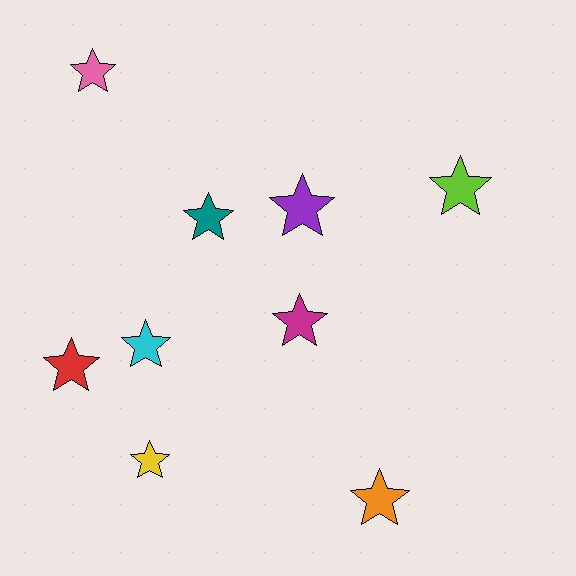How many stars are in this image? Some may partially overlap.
There are 9 stars.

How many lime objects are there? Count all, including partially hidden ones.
There is 1 lime object.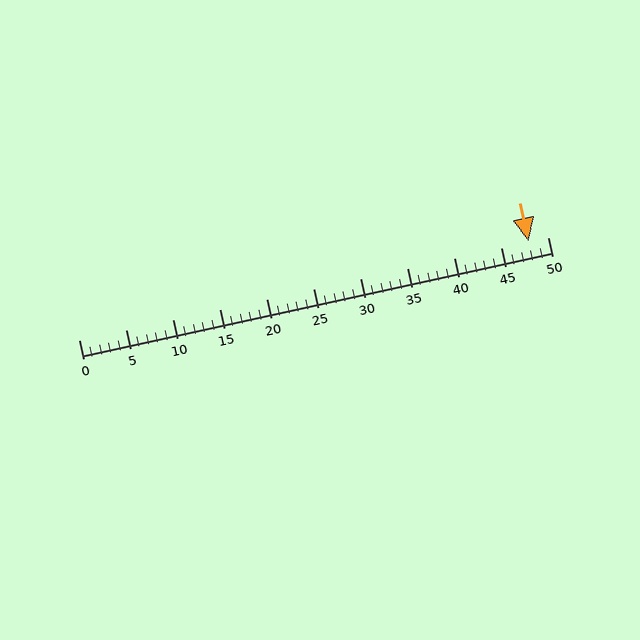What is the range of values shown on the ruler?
The ruler shows values from 0 to 50.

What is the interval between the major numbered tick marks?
The major tick marks are spaced 5 units apart.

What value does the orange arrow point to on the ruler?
The orange arrow points to approximately 48.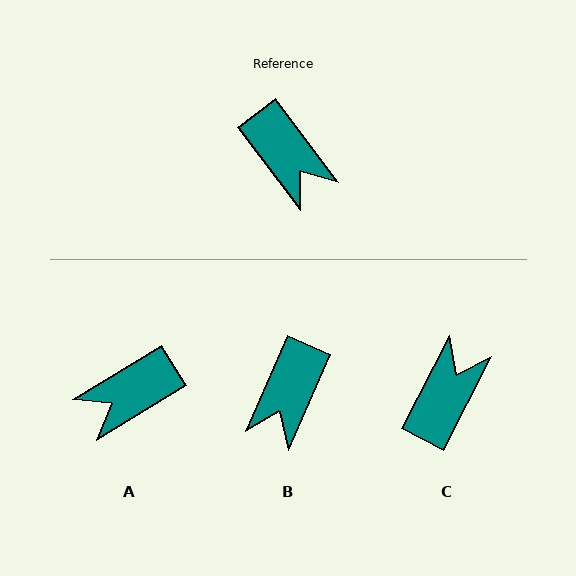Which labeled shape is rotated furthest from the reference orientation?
C, about 116 degrees away.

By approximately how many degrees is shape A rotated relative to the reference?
Approximately 96 degrees clockwise.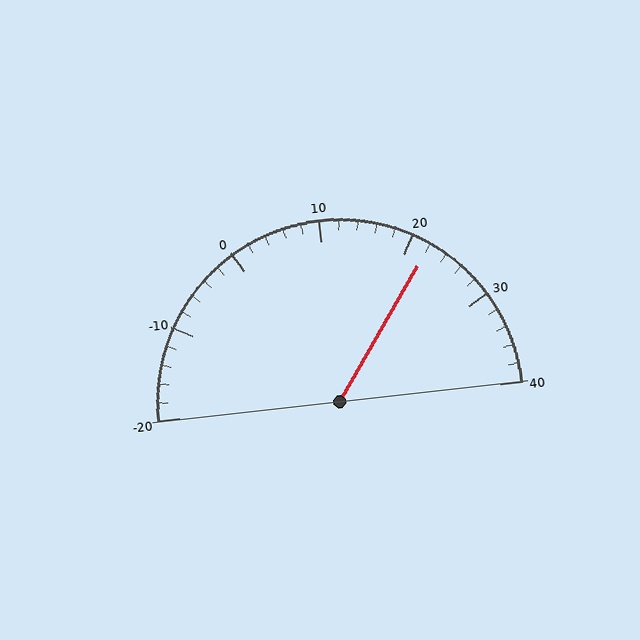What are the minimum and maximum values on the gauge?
The gauge ranges from -20 to 40.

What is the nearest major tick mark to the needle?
The nearest major tick mark is 20.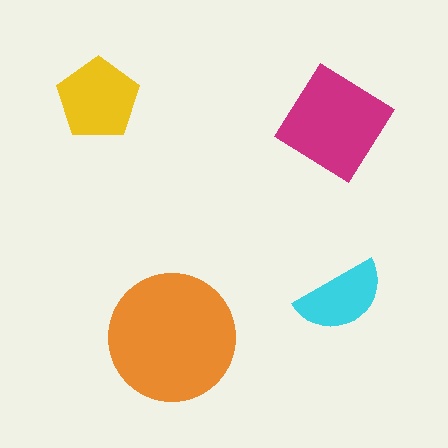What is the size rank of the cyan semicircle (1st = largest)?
4th.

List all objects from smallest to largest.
The cyan semicircle, the yellow pentagon, the magenta diamond, the orange circle.